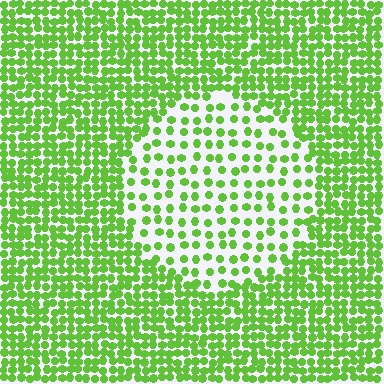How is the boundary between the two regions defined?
The boundary is defined by a change in element density (approximately 2.3x ratio). All elements are the same color, size, and shape.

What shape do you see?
I see a circle.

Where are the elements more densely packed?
The elements are more densely packed outside the circle boundary.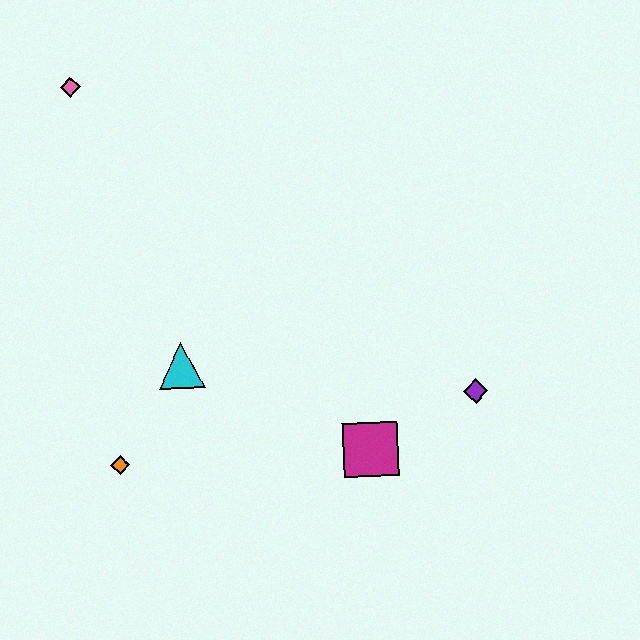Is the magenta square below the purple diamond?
Yes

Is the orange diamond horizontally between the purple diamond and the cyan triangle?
No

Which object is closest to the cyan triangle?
The orange diamond is closest to the cyan triangle.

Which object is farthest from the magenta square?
The pink diamond is farthest from the magenta square.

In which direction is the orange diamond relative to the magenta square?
The orange diamond is to the left of the magenta square.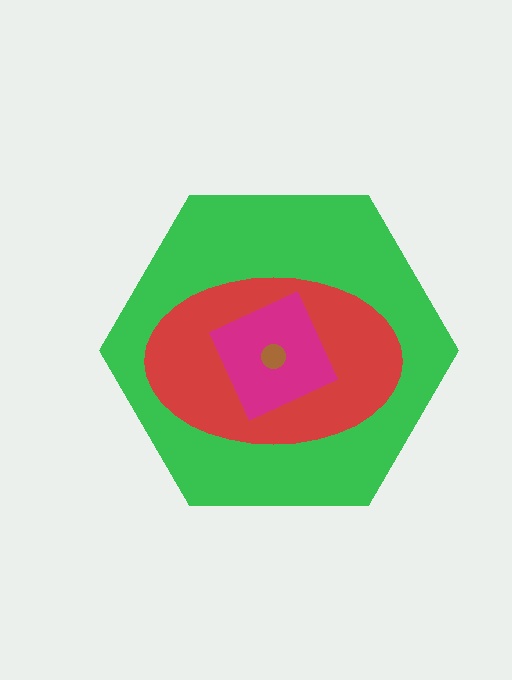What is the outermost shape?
The green hexagon.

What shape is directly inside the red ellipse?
The magenta square.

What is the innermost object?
The brown circle.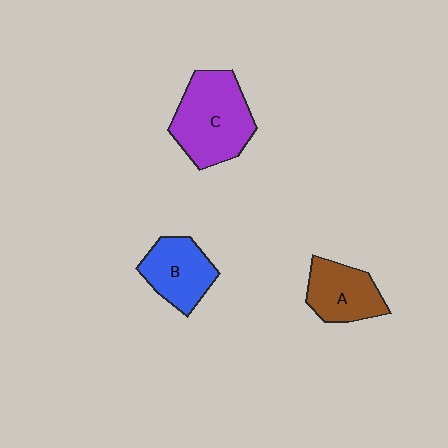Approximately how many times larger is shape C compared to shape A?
Approximately 1.5 times.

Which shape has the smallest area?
Shape A (brown).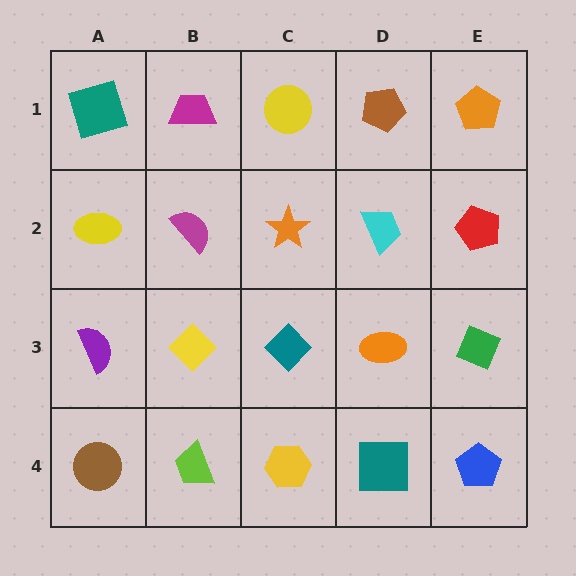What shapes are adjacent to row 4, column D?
An orange ellipse (row 3, column D), a yellow hexagon (row 4, column C), a blue pentagon (row 4, column E).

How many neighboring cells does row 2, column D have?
4.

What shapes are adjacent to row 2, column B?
A magenta trapezoid (row 1, column B), a yellow diamond (row 3, column B), a yellow ellipse (row 2, column A), an orange star (row 2, column C).